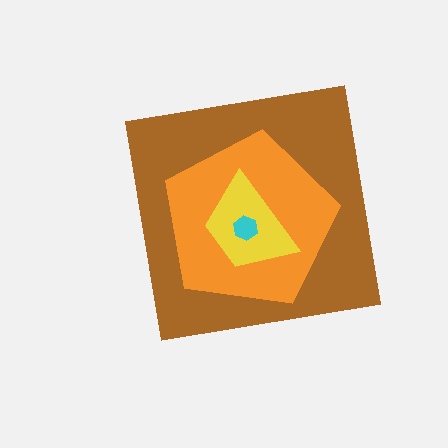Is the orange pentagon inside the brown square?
Yes.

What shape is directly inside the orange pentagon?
The yellow trapezoid.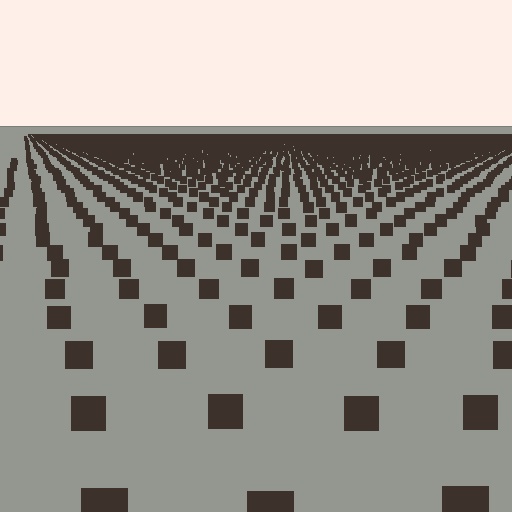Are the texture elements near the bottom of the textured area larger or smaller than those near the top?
Larger. Near the bottom, elements are closer to the viewer and appear at a bigger on-screen size.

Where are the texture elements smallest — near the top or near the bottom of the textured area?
Near the top.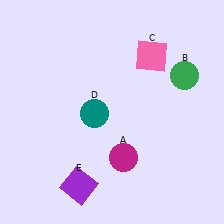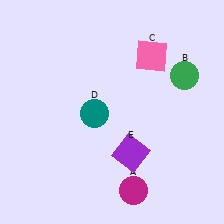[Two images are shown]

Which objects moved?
The objects that moved are: the magenta circle (A), the purple square (E).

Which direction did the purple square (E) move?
The purple square (E) moved right.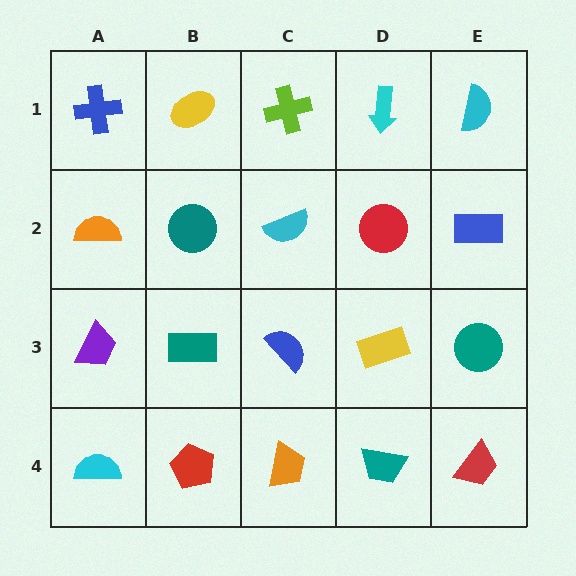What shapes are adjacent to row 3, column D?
A red circle (row 2, column D), a teal trapezoid (row 4, column D), a blue semicircle (row 3, column C), a teal circle (row 3, column E).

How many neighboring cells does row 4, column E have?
2.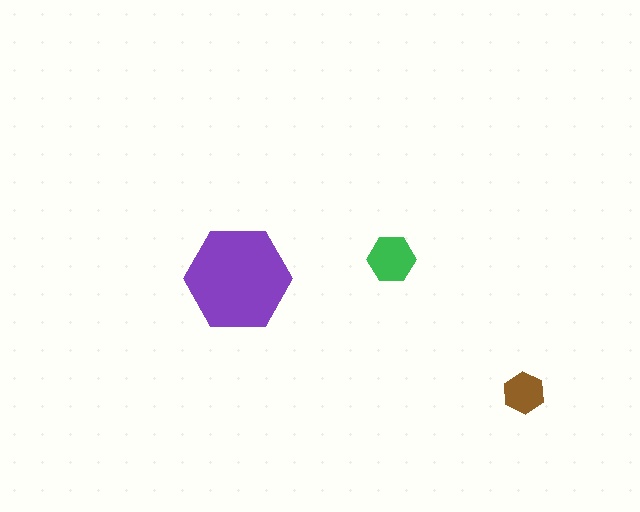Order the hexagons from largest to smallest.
the purple one, the green one, the brown one.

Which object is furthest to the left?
The purple hexagon is leftmost.